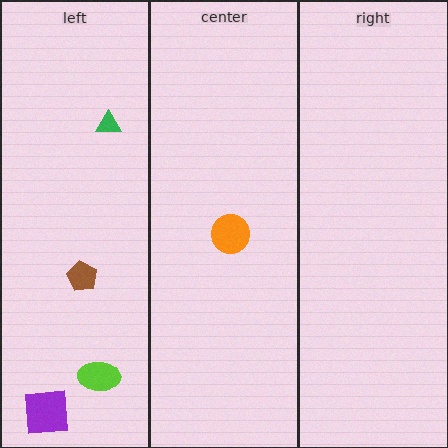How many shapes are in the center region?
1.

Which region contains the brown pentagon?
The left region.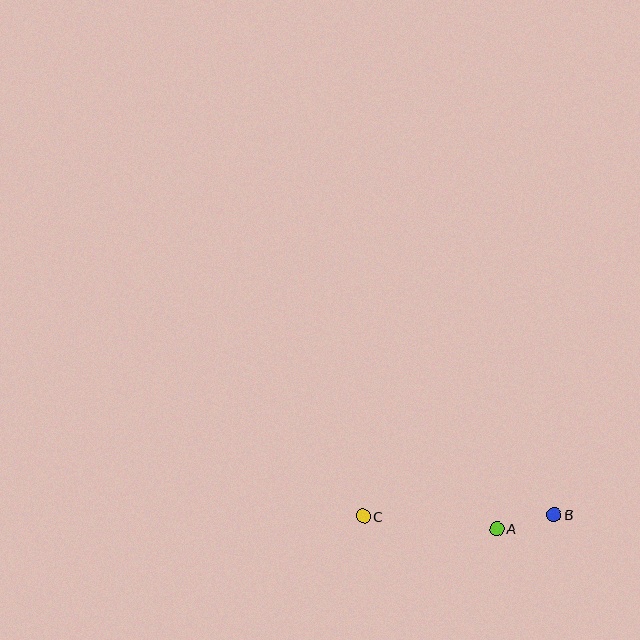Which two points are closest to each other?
Points A and B are closest to each other.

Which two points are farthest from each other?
Points B and C are farthest from each other.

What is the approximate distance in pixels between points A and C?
The distance between A and C is approximately 134 pixels.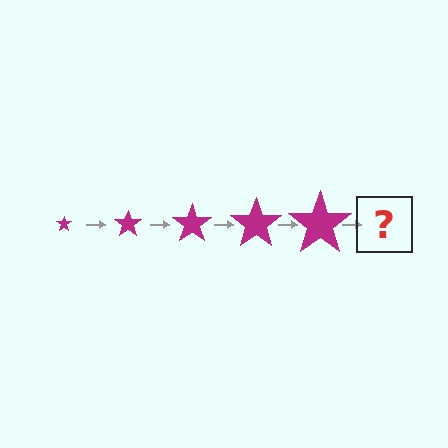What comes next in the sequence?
The next element should be a magenta star, larger than the previous one.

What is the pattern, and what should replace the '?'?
The pattern is that the star gets progressively larger each step. The '?' should be a magenta star, larger than the previous one.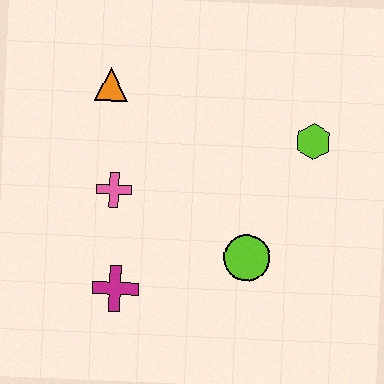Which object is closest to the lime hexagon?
The lime circle is closest to the lime hexagon.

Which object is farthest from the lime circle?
The orange triangle is farthest from the lime circle.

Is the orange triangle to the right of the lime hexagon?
No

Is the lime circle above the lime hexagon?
No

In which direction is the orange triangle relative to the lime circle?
The orange triangle is above the lime circle.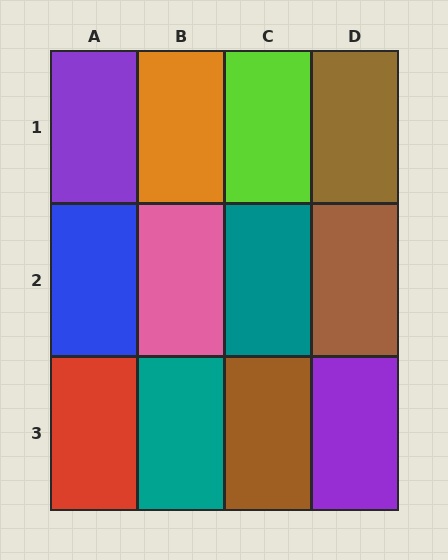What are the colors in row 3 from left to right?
Red, teal, brown, purple.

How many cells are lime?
1 cell is lime.